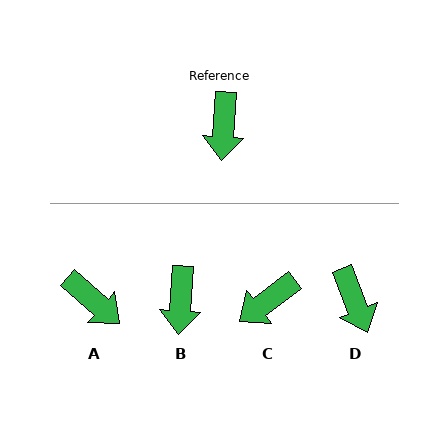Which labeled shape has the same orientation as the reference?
B.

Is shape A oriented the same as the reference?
No, it is off by about 52 degrees.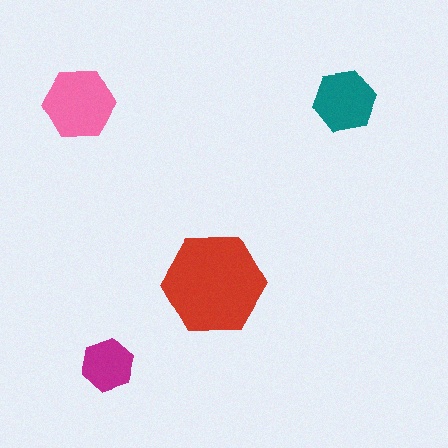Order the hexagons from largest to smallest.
the red one, the pink one, the teal one, the magenta one.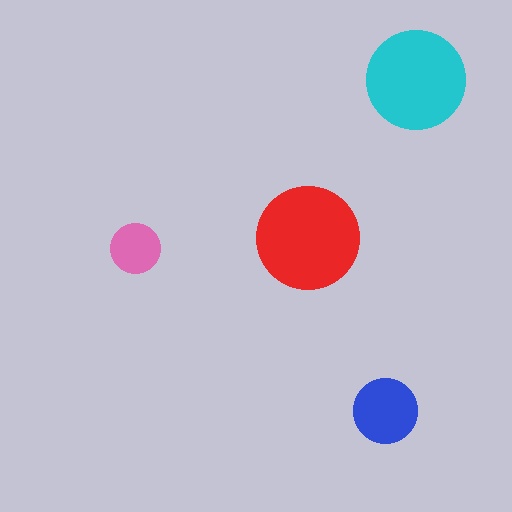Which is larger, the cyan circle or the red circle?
The red one.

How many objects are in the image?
There are 4 objects in the image.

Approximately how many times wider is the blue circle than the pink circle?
About 1.5 times wider.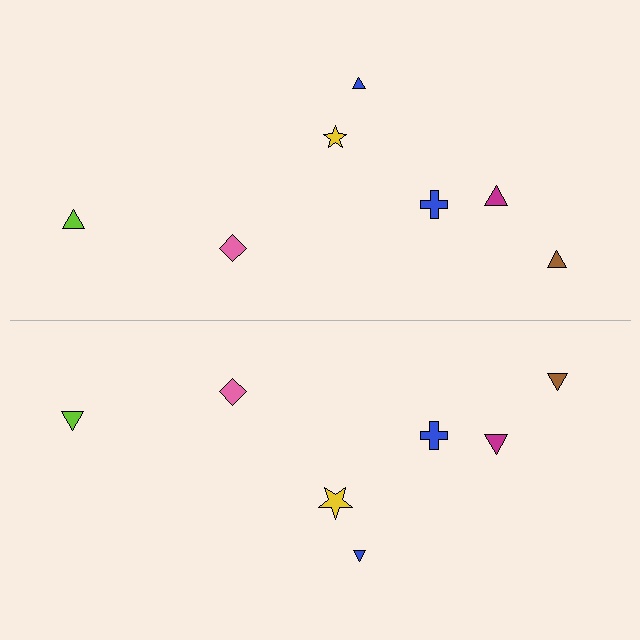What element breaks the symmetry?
The yellow star on the bottom side has a different size than its mirror counterpart.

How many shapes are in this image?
There are 14 shapes in this image.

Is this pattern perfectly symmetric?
No, the pattern is not perfectly symmetric. The yellow star on the bottom side has a different size than its mirror counterpart.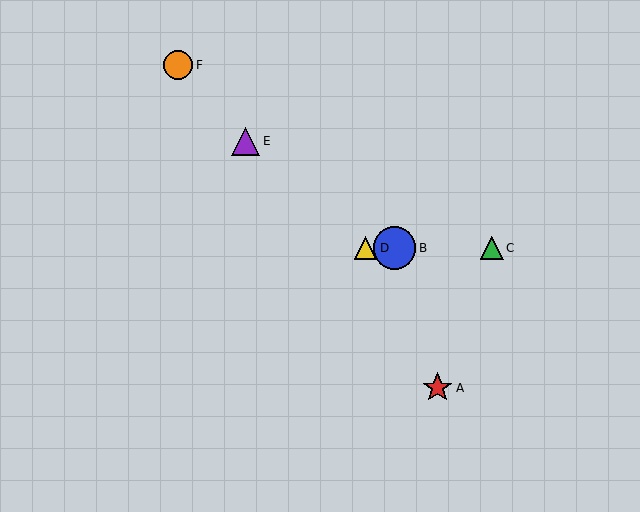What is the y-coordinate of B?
Object B is at y≈248.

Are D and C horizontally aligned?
Yes, both are at y≈248.